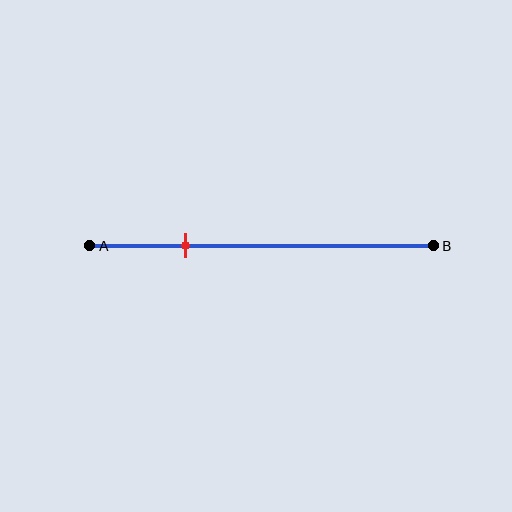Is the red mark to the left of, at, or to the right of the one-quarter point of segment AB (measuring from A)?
The red mark is approximately at the one-quarter point of segment AB.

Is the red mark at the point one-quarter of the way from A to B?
Yes, the mark is approximately at the one-quarter point.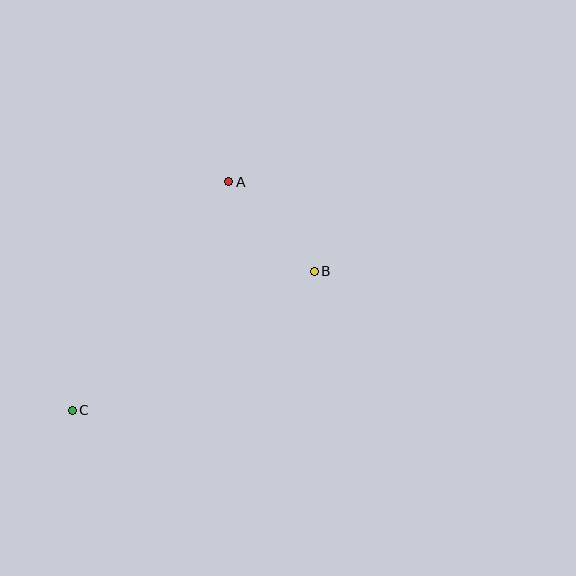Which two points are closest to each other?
Points A and B are closest to each other.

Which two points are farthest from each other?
Points B and C are farthest from each other.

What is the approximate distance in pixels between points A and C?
The distance between A and C is approximately 277 pixels.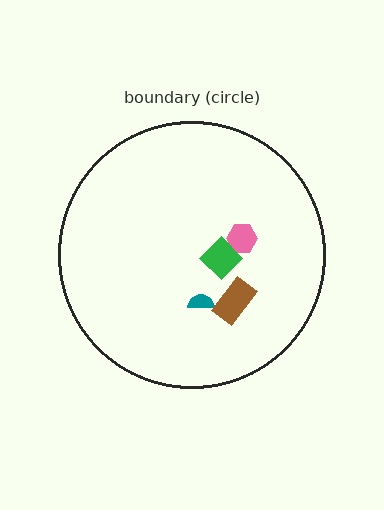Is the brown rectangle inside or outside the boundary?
Inside.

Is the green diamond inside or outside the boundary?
Inside.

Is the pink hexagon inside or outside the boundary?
Inside.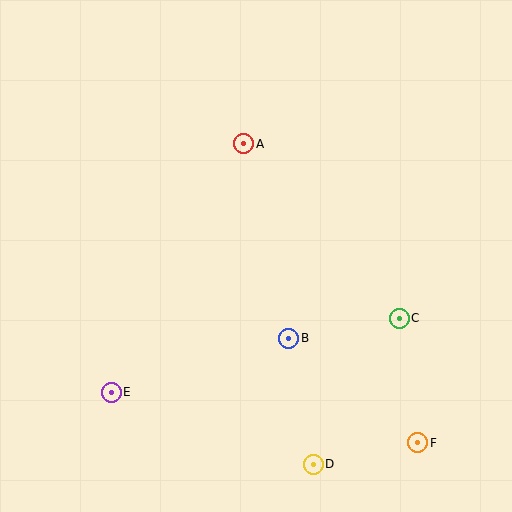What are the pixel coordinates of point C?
Point C is at (399, 318).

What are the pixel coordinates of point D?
Point D is at (313, 464).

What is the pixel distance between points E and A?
The distance between E and A is 282 pixels.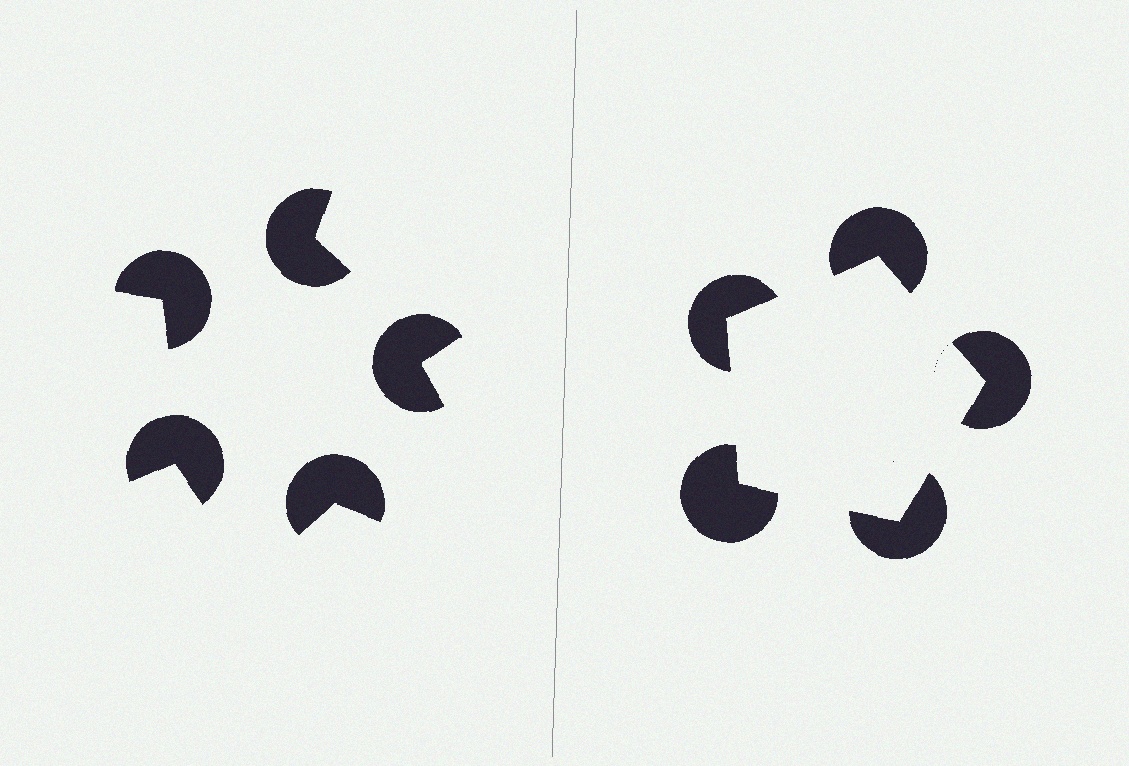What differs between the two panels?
The pac-man discs are positioned identically on both sides; only the wedge orientations differ. On the right they align to a pentagon; on the left they are misaligned.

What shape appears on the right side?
An illusory pentagon.